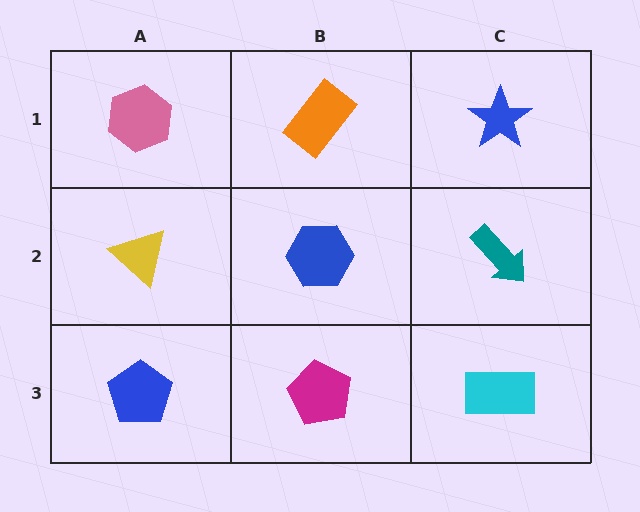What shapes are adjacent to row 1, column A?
A yellow triangle (row 2, column A), an orange rectangle (row 1, column B).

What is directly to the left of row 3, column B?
A blue pentagon.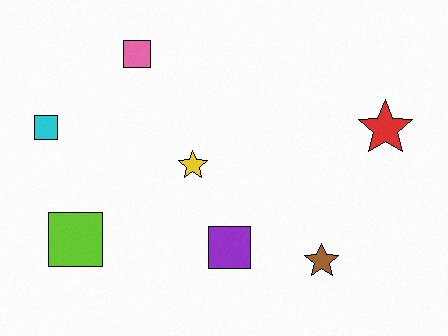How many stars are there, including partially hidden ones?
There are 3 stars.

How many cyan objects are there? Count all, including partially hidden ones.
There is 1 cyan object.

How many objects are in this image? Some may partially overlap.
There are 7 objects.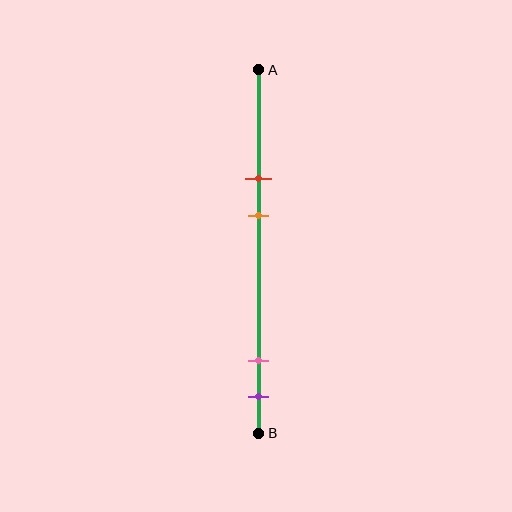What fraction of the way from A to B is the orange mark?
The orange mark is approximately 40% (0.4) of the way from A to B.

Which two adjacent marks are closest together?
The pink and purple marks are the closest adjacent pair.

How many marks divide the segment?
There are 4 marks dividing the segment.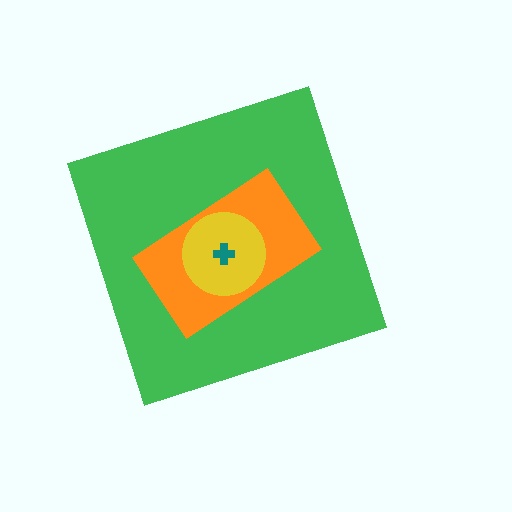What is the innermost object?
The teal cross.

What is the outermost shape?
The green diamond.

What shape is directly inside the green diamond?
The orange rectangle.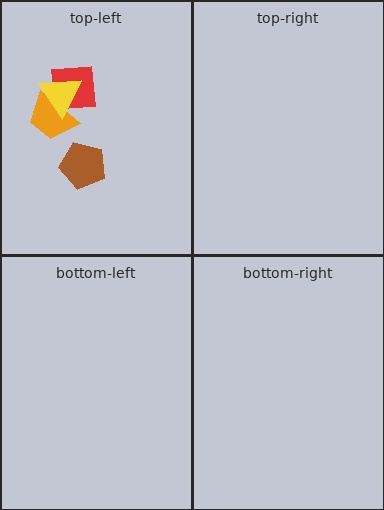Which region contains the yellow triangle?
The top-left region.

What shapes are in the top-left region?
The orange trapezoid, the red square, the brown pentagon, the yellow triangle.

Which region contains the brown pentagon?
The top-left region.